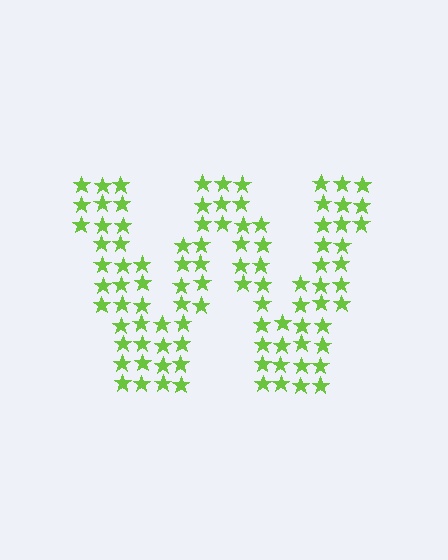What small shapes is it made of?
It is made of small stars.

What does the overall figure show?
The overall figure shows the letter W.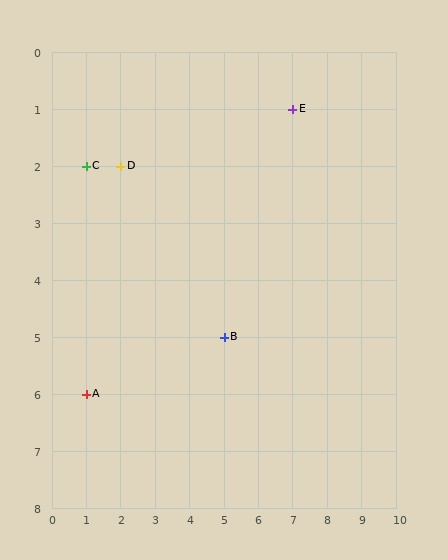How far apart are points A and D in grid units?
Points A and D are 1 column and 4 rows apart (about 4.1 grid units diagonally).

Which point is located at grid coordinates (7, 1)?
Point E is at (7, 1).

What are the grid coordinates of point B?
Point B is at grid coordinates (5, 5).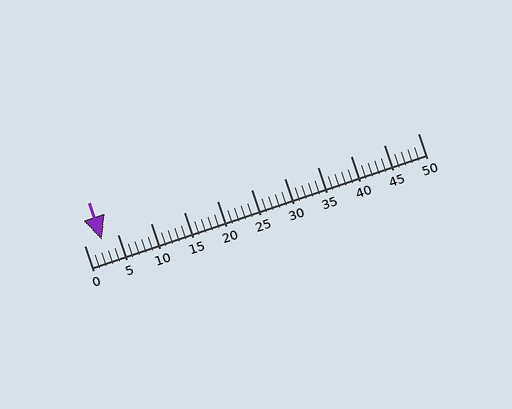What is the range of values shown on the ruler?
The ruler shows values from 0 to 50.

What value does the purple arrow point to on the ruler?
The purple arrow points to approximately 3.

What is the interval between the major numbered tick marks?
The major tick marks are spaced 5 units apart.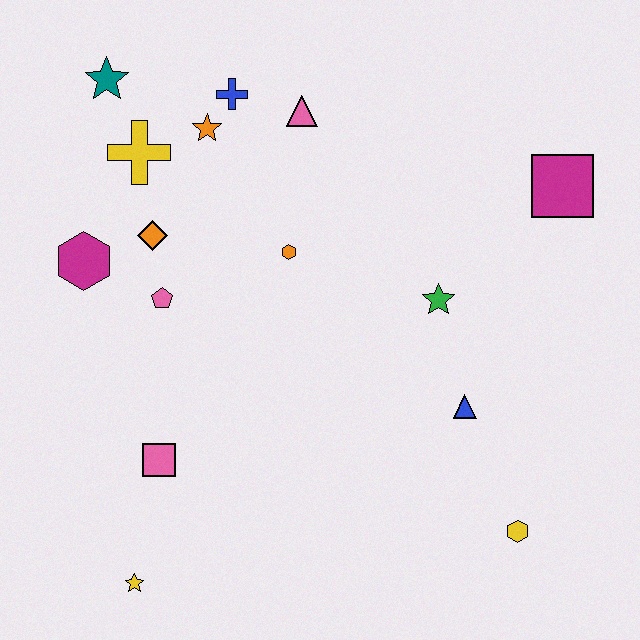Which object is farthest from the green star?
The yellow star is farthest from the green star.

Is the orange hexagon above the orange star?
No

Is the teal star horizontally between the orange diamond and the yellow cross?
No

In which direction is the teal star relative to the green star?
The teal star is to the left of the green star.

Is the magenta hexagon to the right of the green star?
No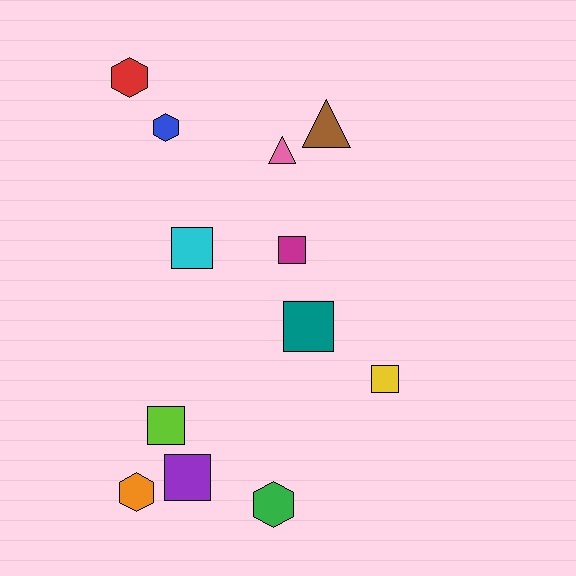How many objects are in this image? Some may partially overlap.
There are 12 objects.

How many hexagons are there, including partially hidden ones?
There are 4 hexagons.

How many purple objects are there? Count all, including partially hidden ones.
There is 1 purple object.